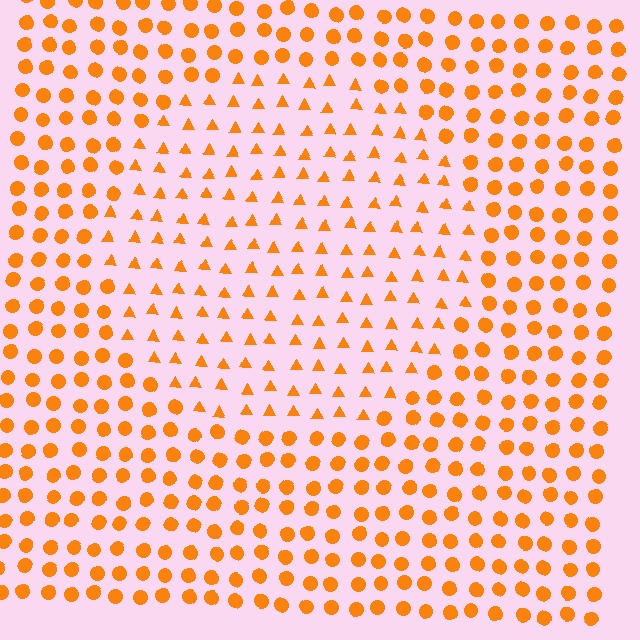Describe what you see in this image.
The image is filled with small orange elements arranged in a uniform grid. A circle-shaped region contains triangles, while the surrounding area contains circles. The boundary is defined purely by the change in element shape.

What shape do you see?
I see a circle.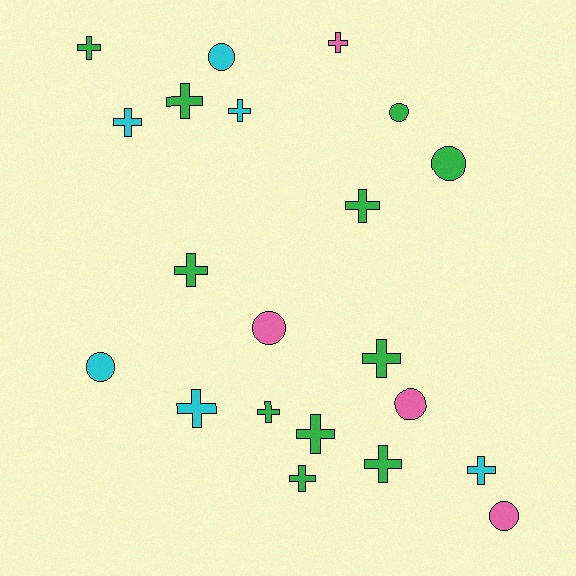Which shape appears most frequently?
Cross, with 14 objects.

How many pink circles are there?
There are 3 pink circles.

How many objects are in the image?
There are 21 objects.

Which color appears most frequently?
Green, with 11 objects.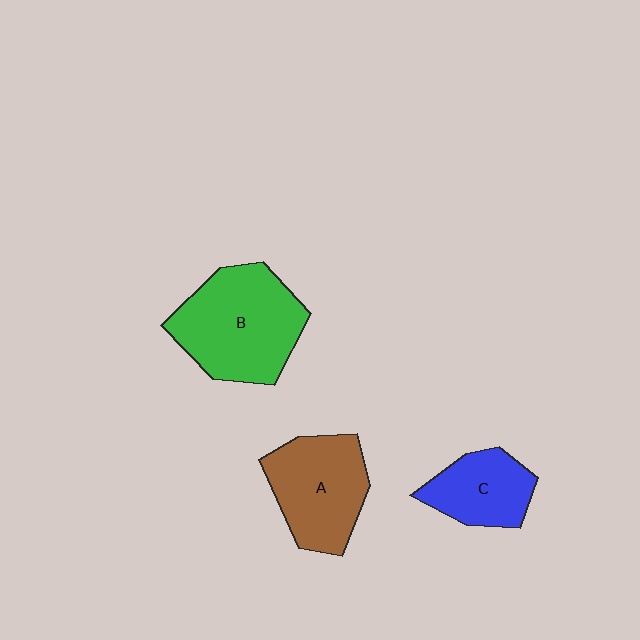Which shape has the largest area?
Shape B (green).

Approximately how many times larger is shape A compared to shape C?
Approximately 1.4 times.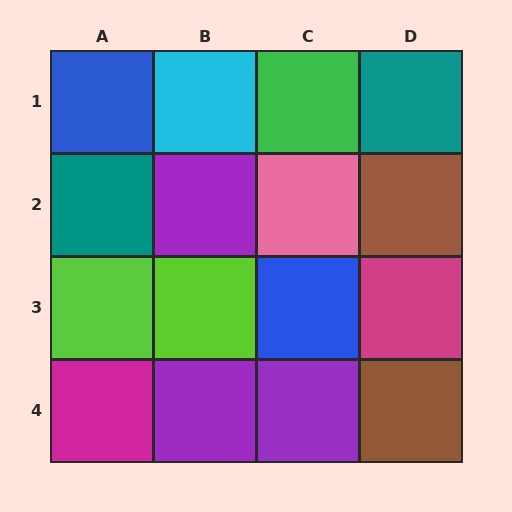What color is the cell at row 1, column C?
Green.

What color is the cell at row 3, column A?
Lime.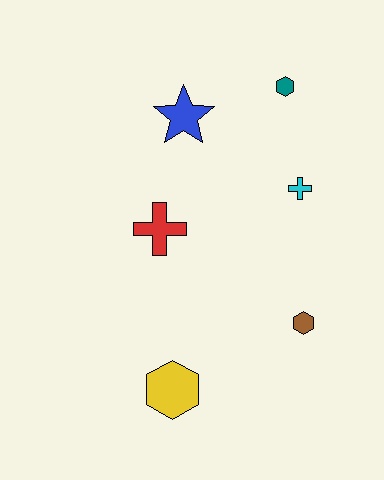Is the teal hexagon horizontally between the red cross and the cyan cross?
Yes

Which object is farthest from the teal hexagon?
The yellow hexagon is farthest from the teal hexagon.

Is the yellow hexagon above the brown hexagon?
No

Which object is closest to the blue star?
The teal hexagon is closest to the blue star.